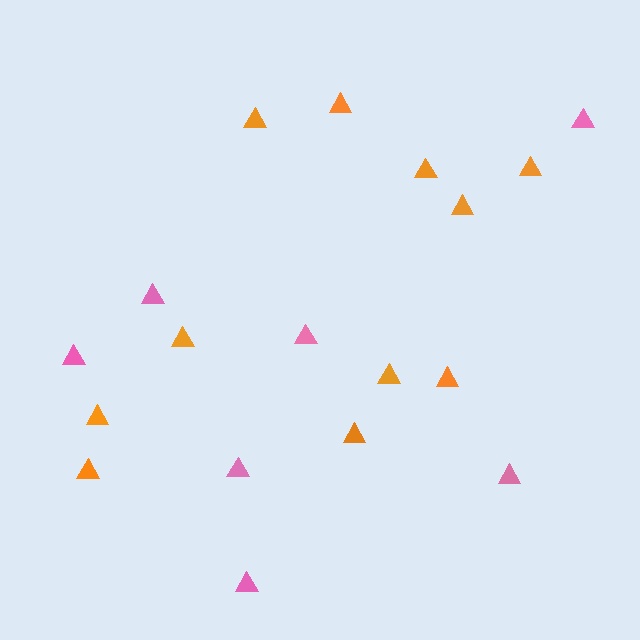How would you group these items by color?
There are 2 groups: one group of orange triangles (11) and one group of pink triangles (7).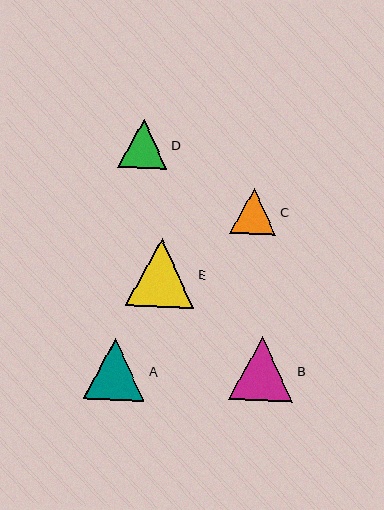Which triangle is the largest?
Triangle E is the largest with a size of approximately 68 pixels.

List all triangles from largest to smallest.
From largest to smallest: E, B, A, D, C.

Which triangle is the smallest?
Triangle C is the smallest with a size of approximately 46 pixels.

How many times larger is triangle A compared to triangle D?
Triangle A is approximately 1.3 times the size of triangle D.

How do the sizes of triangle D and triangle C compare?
Triangle D and triangle C are approximately the same size.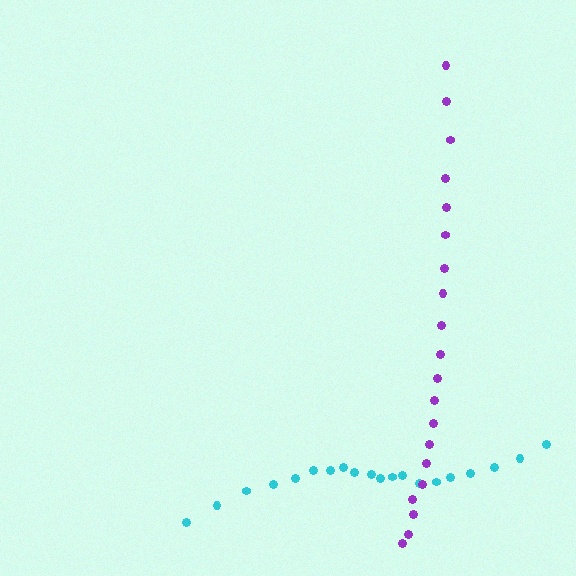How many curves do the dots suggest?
There are 2 distinct paths.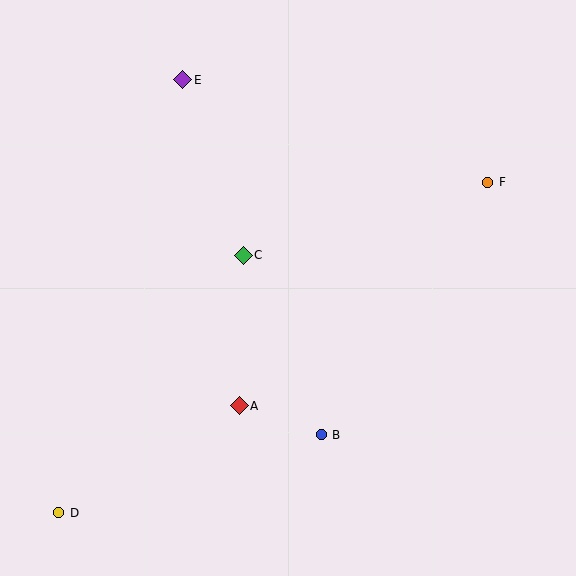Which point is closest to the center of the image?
Point C at (243, 255) is closest to the center.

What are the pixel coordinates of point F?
Point F is at (488, 182).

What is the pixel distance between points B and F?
The distance between B and F is 302 pixels.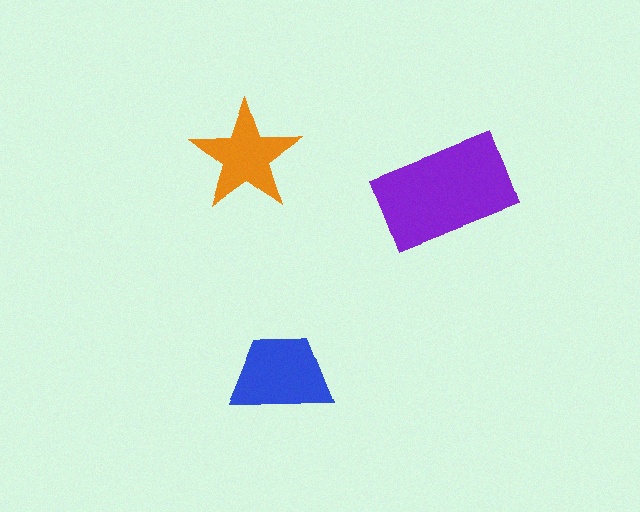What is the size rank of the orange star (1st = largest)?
3rd.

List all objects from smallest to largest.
The orange star, the blue trapezoid, the purple rectangle.